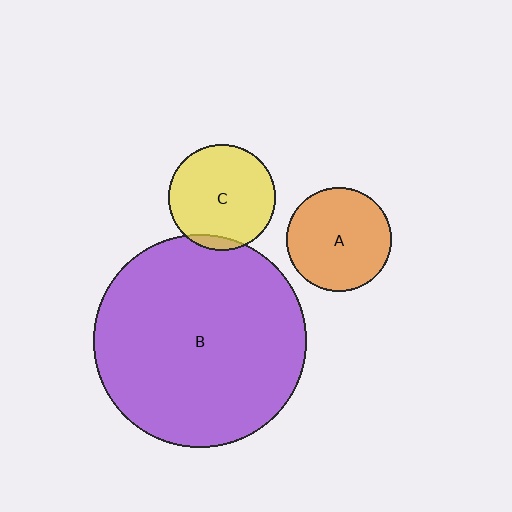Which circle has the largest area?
Circle B (purple).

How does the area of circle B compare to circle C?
Approximately 4.0 times.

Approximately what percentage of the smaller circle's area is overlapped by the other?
Approximately 5%.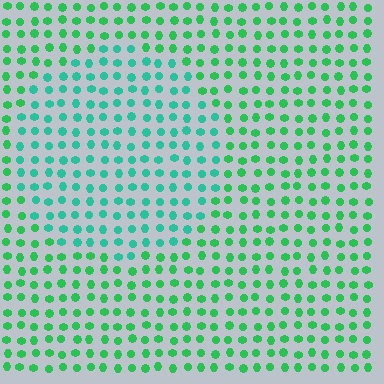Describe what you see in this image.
The image is filled with small green elements in a uniform arrangement. A circle-shaped region is visible where the elements are tinted to a slightly different hue, forming a subtle color boundary.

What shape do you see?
I see a circle.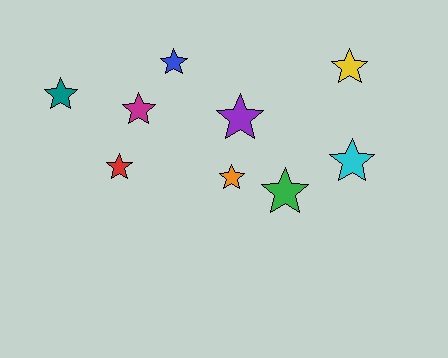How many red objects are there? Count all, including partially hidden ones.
There is 1 red object.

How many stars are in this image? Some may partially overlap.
There are 9 stars.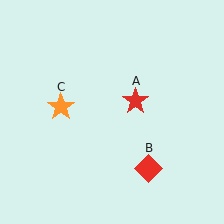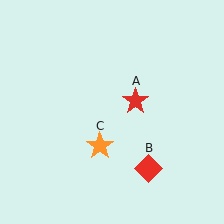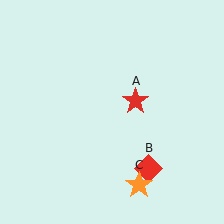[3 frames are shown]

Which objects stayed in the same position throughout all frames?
Red star (object A) and red diamond (object B) remained stationary.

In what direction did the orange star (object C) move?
The orange star (object C) moved down and to the right.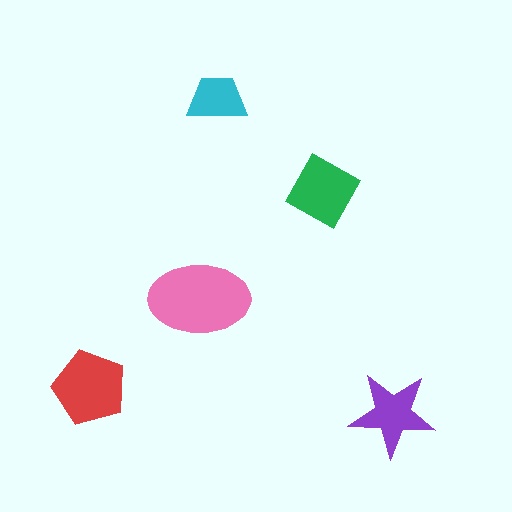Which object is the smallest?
The cyan trapezoid.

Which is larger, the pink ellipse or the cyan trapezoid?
The pink ellipse.